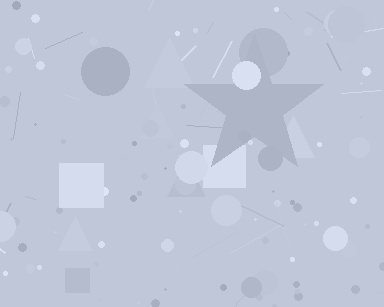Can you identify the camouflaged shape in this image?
The camouflaged shape is a star.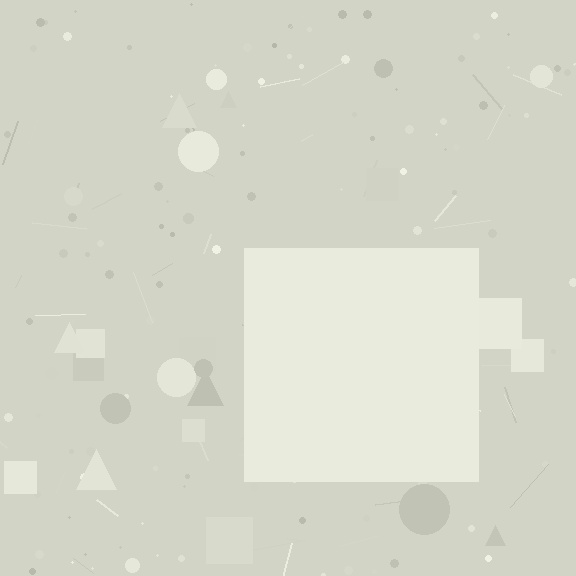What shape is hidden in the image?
A square is hidden in the image.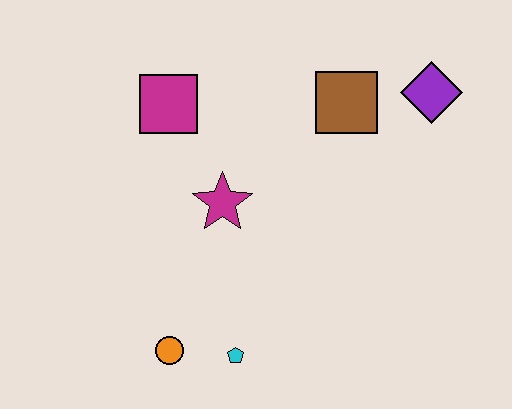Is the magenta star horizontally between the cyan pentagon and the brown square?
No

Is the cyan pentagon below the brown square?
Yes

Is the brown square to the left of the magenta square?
No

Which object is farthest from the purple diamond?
The orange circle is farthest from the purple diamond.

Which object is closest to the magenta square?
The magenta star is closest to the magenta square.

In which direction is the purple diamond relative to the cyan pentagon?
The purple diamond is above the cyan pentagon.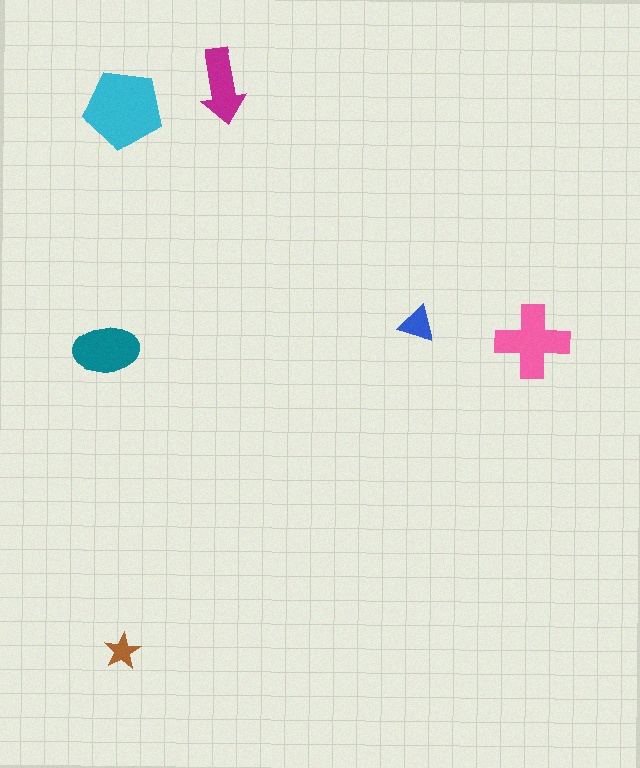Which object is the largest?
The cyan pentagon.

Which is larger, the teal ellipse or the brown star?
The teal ellipse.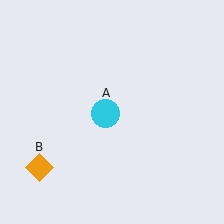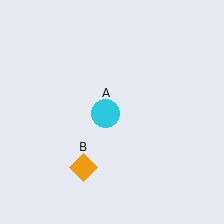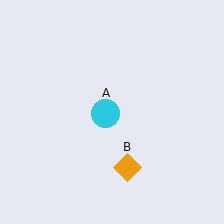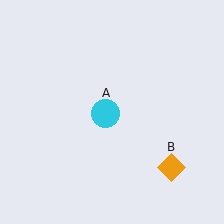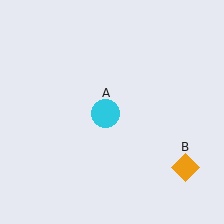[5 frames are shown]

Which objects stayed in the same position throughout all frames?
Cyan circle (object A) remained stationary.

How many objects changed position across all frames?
1 object changed position: orange diamond (object B).